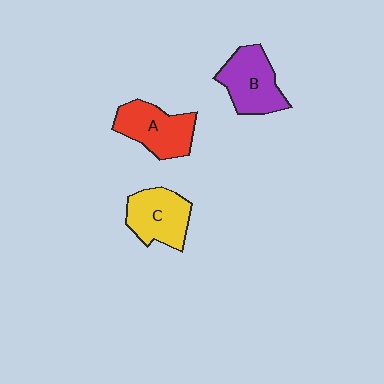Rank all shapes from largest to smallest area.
From largest to smallest: B (purple), A (red), C (yellow).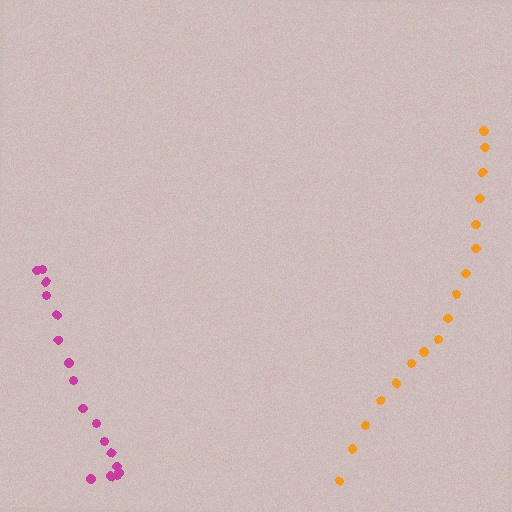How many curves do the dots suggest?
There are 2 distinct paths.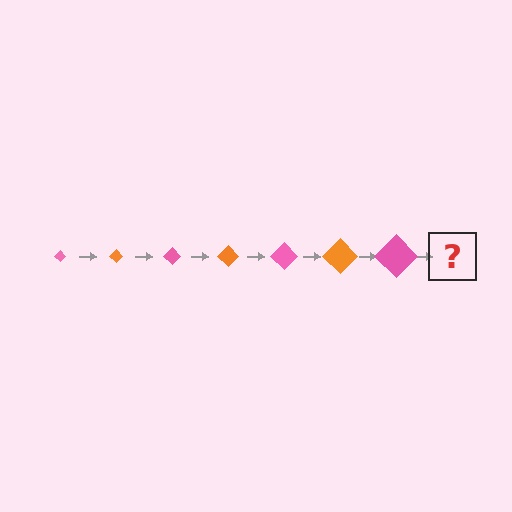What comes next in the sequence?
The next element should be an orange diamond, larger than the previous one.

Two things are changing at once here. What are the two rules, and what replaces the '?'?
The two rules are that the diamond grows larger each step and the color cycles through pink and orange. The '?' should be an orange diamond, larger than the previous one.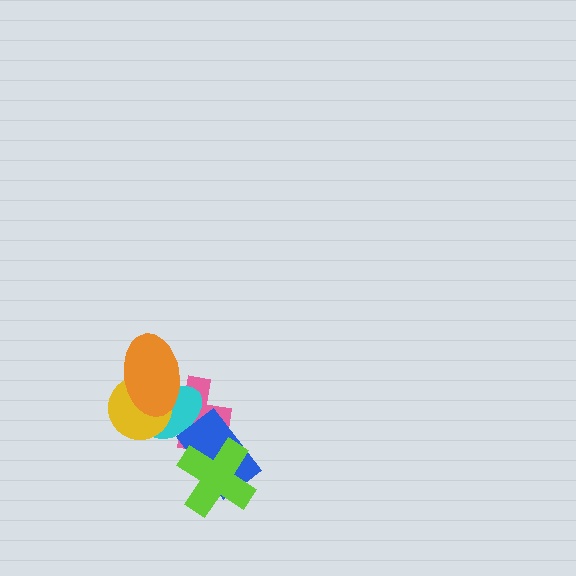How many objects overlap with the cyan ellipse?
4 objects overlap with the cyan ellipse.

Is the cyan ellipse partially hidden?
Yes, it is partially covered by another shape.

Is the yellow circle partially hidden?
Yes, it is partially covered by another shape.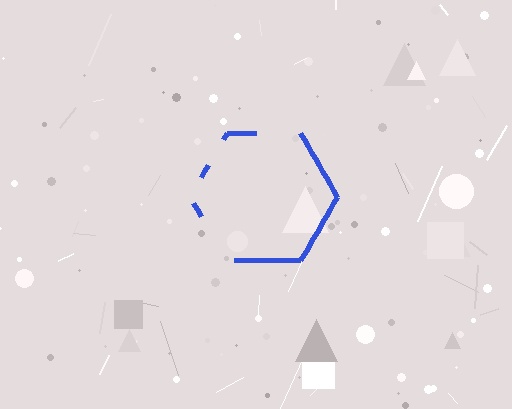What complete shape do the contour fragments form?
The contour fragments form a hexagon.